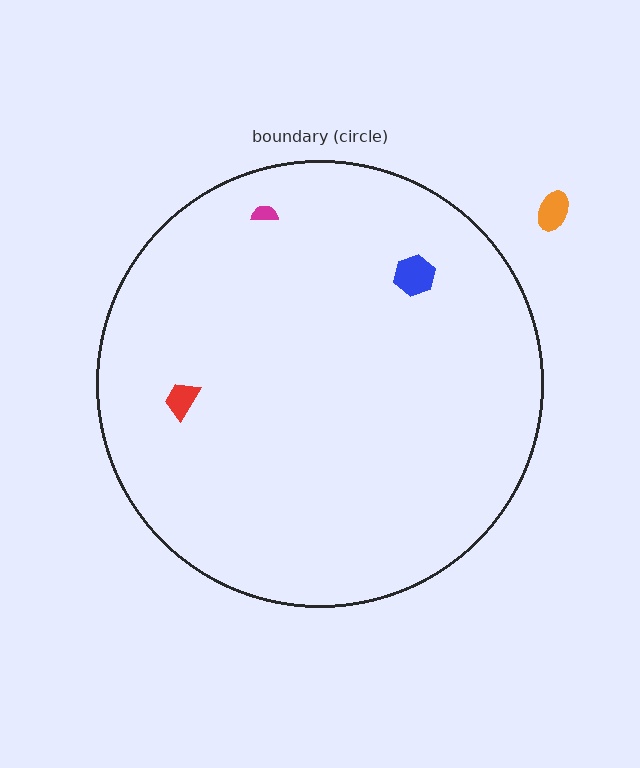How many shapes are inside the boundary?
3 inside, 1 outside.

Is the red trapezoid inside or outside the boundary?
Inside.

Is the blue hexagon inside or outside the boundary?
Inside.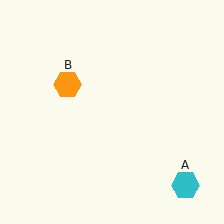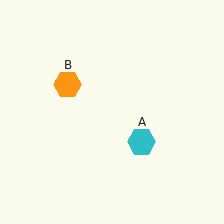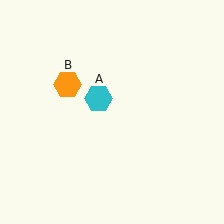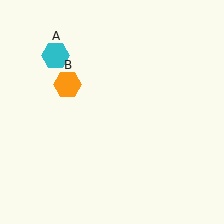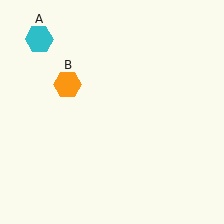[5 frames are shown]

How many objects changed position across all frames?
1 object changed position: cyan hexagon (object A).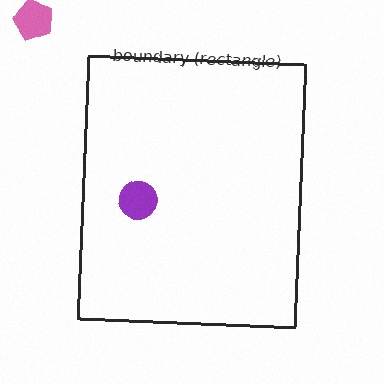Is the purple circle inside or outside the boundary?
Inside.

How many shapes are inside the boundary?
1 inside, 1 outside.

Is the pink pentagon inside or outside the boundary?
Outside.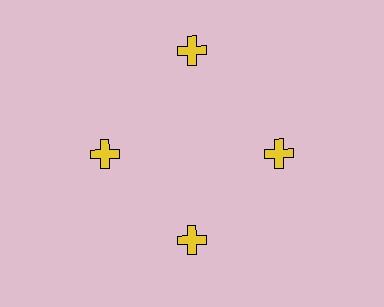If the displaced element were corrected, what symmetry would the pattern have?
It would have 4-fold rotational symmetry — the pattern would map onto itself every 90 degrees.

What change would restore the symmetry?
The symmetry would be restored by moving it inward, back onto the ring so that all 4 crosses sit at equal angles and equal distance from the center.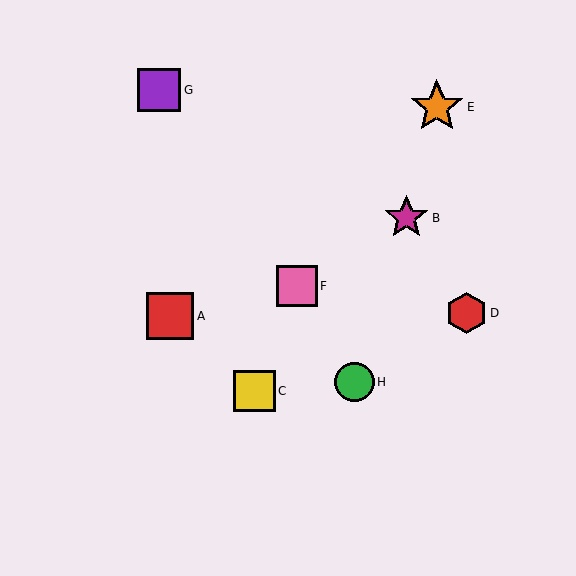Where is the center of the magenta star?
The center of the magenta star is at (406, 218).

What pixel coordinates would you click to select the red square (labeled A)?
Click at (170, 316) to select the red square A.